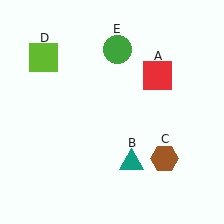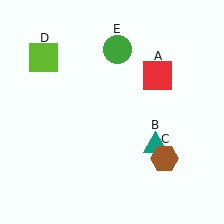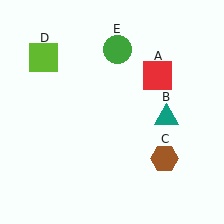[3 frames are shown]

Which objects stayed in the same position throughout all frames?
Red square (object A) and brown hexagon (object C) and lime square (object D) and green circle (object E) remained stationary.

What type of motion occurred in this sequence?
The teal triangle (object B) rotated counterclockwise around the center of the scene.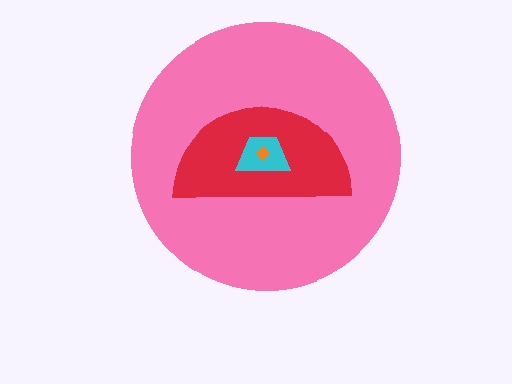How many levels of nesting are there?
4.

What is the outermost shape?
The pink circle.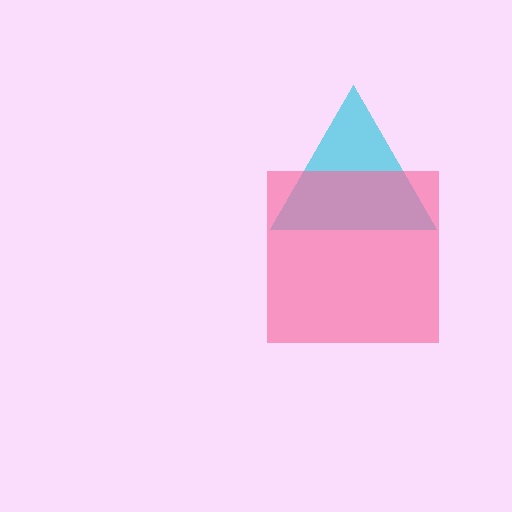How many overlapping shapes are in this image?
There are 2 overlapping shapes in the image.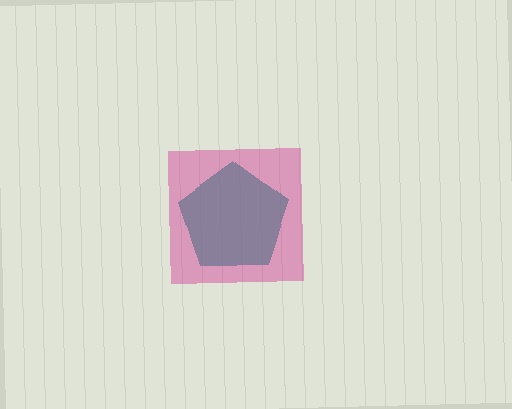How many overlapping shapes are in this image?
There are 2 overlapping shapes in the image.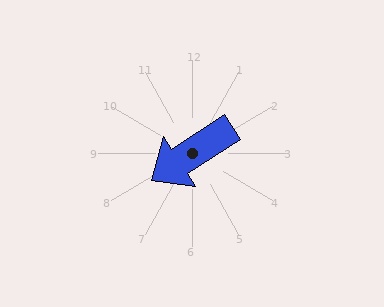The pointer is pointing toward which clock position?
Roughly 8 o'clock.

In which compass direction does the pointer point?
Southwest.